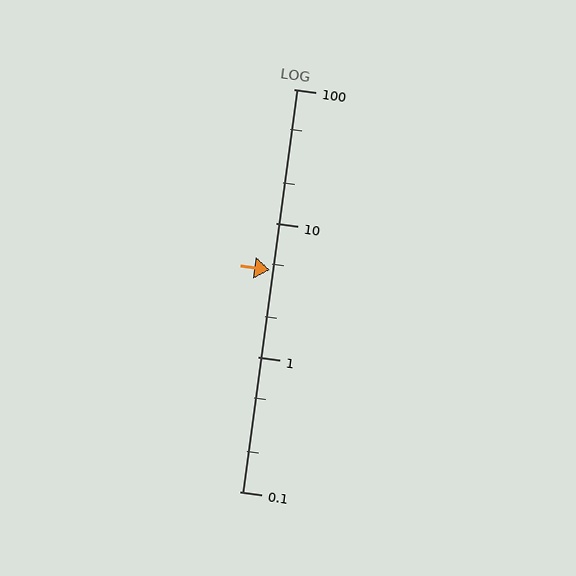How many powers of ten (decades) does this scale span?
The scale spans 3 decades, from 0.1 to 100.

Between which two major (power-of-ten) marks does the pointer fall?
The pointer is between 1 and 10.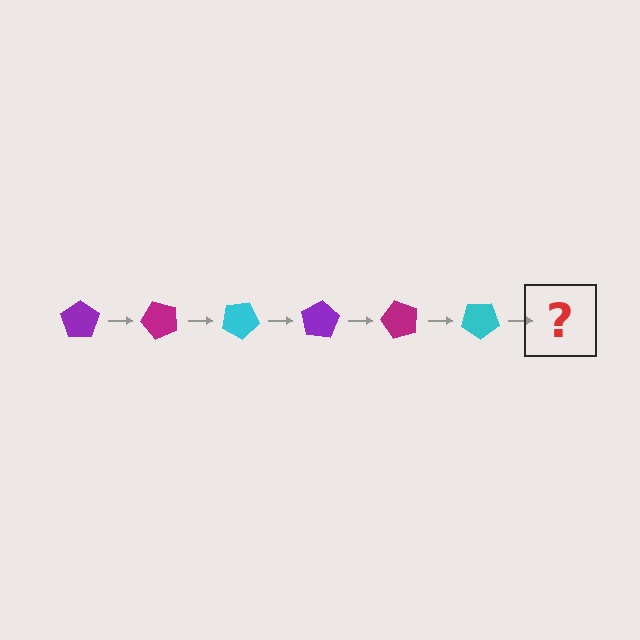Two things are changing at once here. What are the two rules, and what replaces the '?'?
The two rules are that it rotates 50 degrees each step and the color cycles through purple, magenta, and cyan. The '?' should be a purple pentagon, rotated 300 degrees from the start.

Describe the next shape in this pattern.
It should be a purple pentagon, rotated 300 degrees from the start.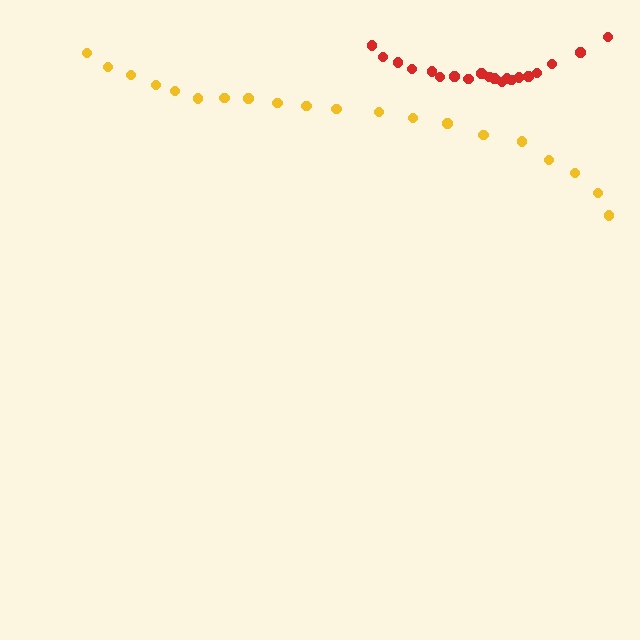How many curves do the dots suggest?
There are 2 distinct paths.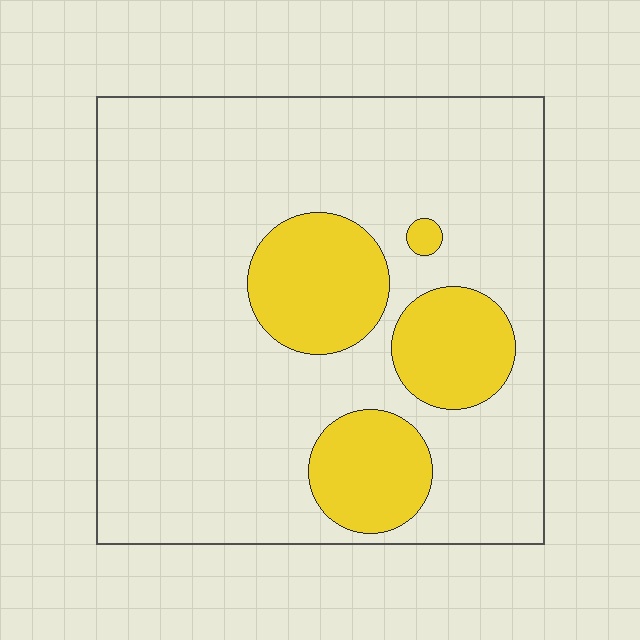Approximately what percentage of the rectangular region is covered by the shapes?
Approximately 20%.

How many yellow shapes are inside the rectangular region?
4.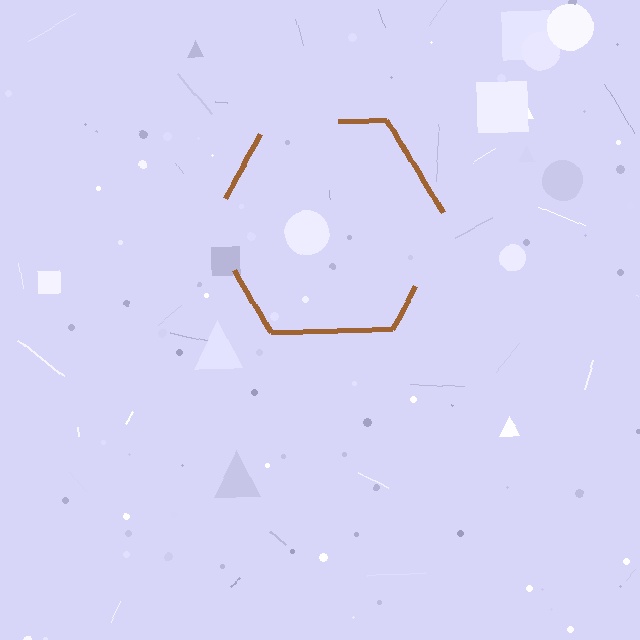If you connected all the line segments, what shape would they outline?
They would outline a hexagon.